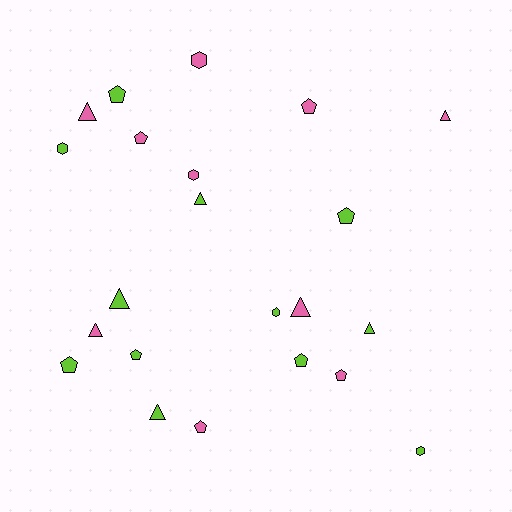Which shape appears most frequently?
Pentagon, with 9 objects.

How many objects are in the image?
There are 22 objects.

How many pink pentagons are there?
There are 4 pink pentagons.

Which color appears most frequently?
Lime, with 12 objects.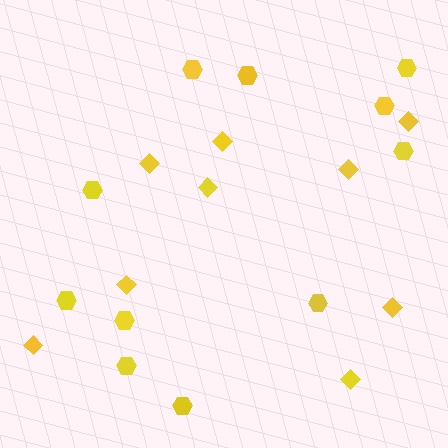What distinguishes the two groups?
There are 2 groups: one group of diamonds (9) and one group of hexagons (11).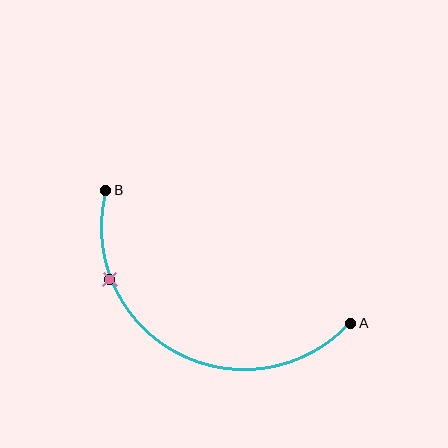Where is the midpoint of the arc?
The arc midpoint is the point on the curve farthest from the straight line joining A and B. It sits below that line.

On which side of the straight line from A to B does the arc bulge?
The arc bulges below the straight line connecting A and B.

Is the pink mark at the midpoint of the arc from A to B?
No. The pink mark lies on the arc but is closer to endpoint B. The arc midpoint would be at the point on the curve equidistant along the arc from both A and B.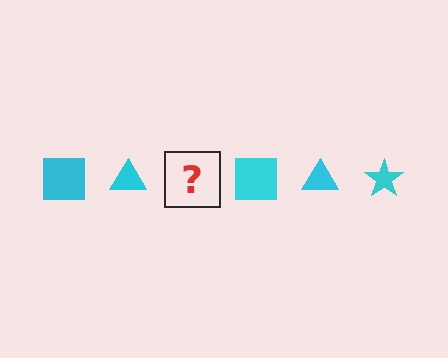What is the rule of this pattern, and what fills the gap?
The rule is that the pattern cycles through square, triangle, star shapes in cyan. The gap should be filled with a cyan star.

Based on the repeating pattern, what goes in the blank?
The blank should be a cyan star.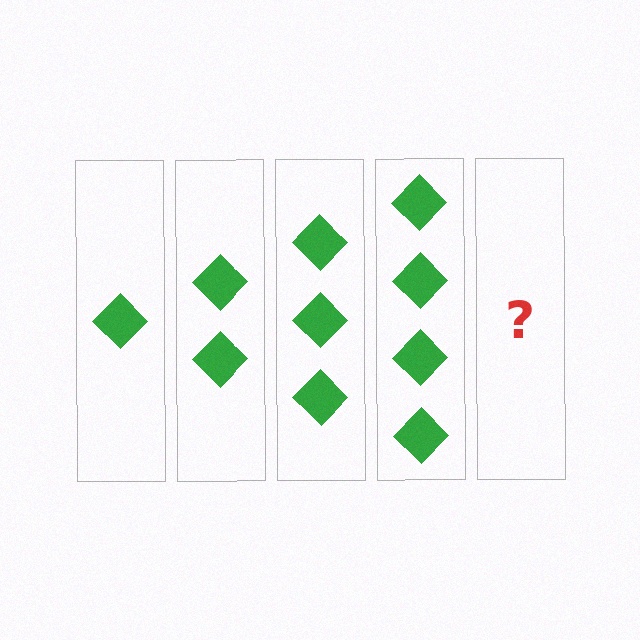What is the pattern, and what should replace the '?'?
The pattern is that each step adds one more diamond. The '?' should be 5 diamonds.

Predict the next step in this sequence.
The next step is 5 diamonds.